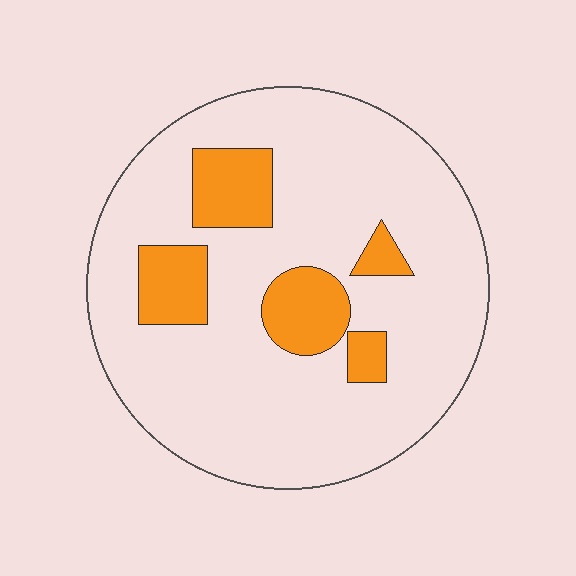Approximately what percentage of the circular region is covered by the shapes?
Approximately 15%.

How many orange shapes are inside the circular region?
5.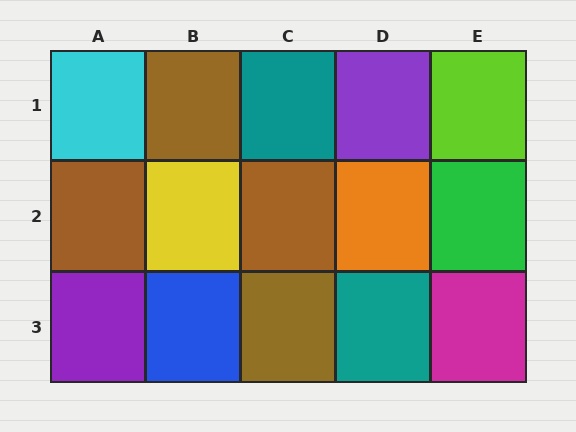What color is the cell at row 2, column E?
Green.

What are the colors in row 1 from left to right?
Cyan, brown, teal, purple, lime.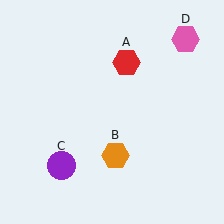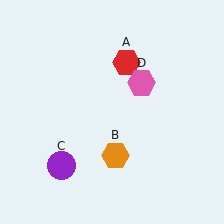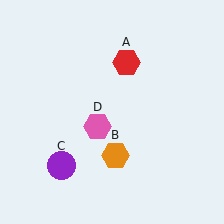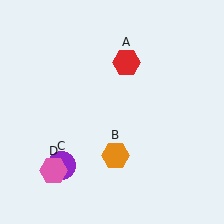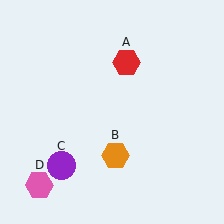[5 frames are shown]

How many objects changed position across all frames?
1 object changed position: pink hexagon (object D).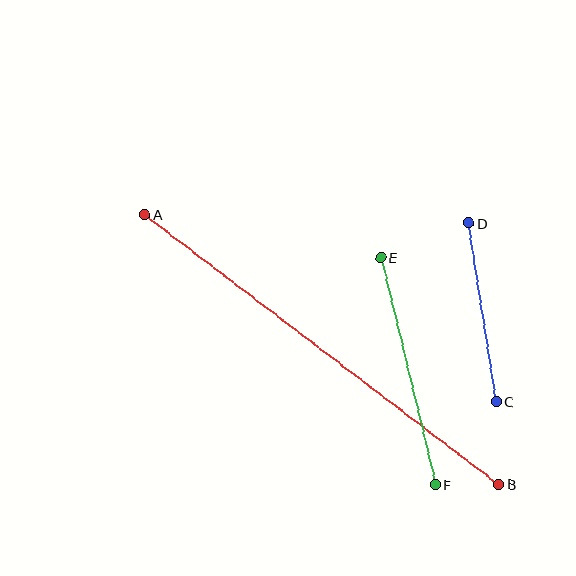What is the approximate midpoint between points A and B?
The midpoint is at approximately (322, 349) pixels.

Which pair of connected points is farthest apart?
Points A and B are farthest apart.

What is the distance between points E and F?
The distance is approximately 234 pixels.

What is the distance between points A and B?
The distance is approximately 445 pixels.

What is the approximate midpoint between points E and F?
The midpoint is at approximately (408, 371) pixels.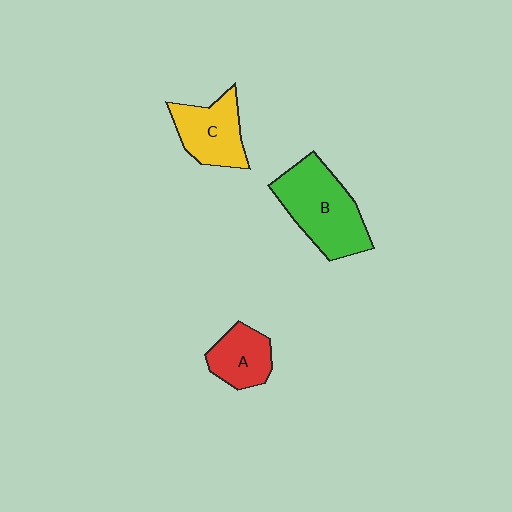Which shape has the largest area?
Shape B (green).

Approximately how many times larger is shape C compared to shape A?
Approximately 1.3 times.